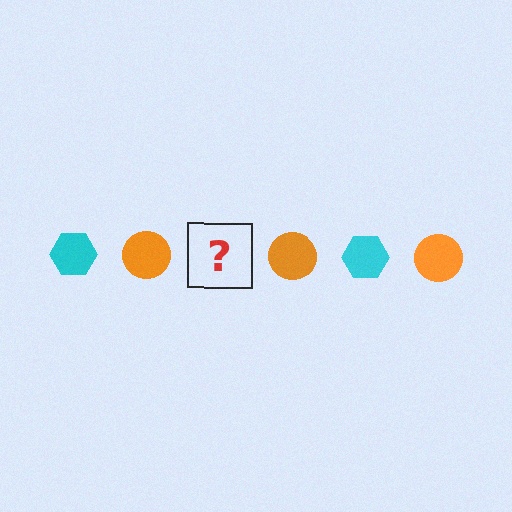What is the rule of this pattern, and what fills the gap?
The rule is that the pattern alternates between cyan hexagon and orange circle. The gap should be filled with a cyan hexagon.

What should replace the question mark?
The question mark should be replaced with a cyan hexagon.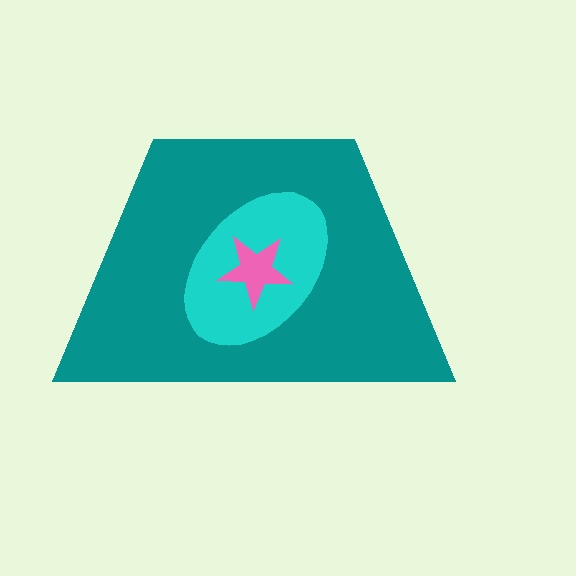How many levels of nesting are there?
3.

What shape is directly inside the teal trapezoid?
The cyan ellipse.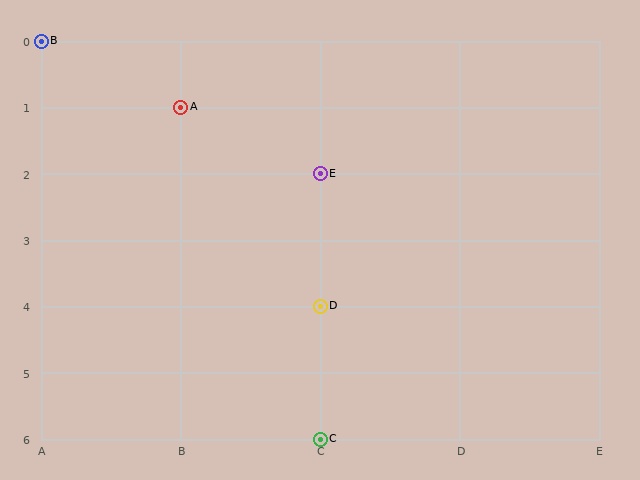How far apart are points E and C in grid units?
Points E and C are 4 rows apart.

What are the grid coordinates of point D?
Point D is at grid coordinates (C, 4).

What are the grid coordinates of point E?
Point E is at grid coordinates (C, 2).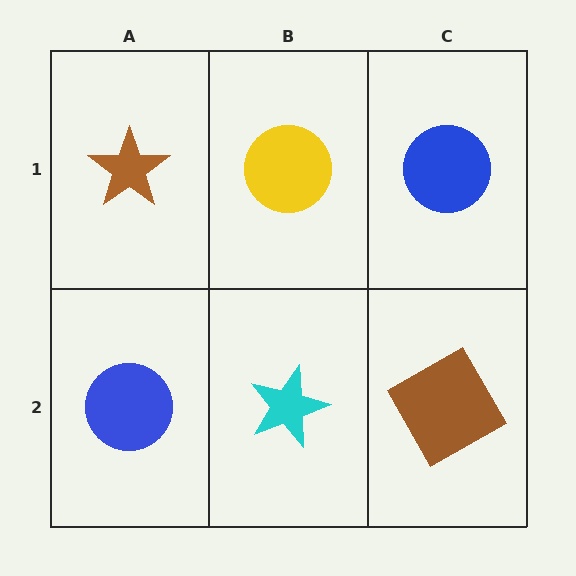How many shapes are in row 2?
3 shapes.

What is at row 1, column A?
A brown star.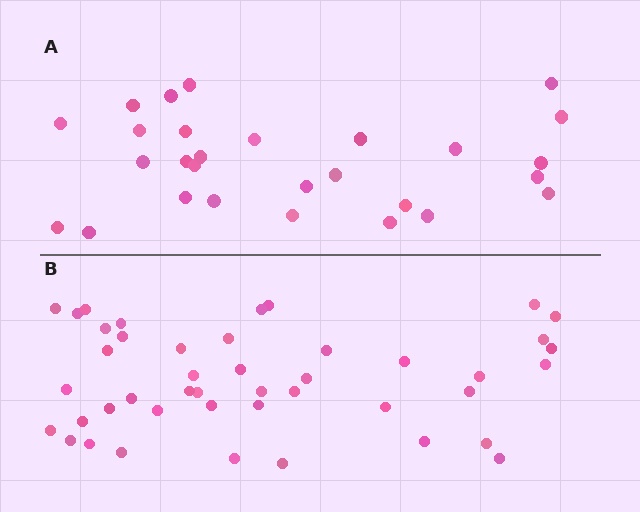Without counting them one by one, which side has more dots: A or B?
Region B (the bottom region) has more dots.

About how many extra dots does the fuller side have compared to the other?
Region B has approximately 15 more dots than region A.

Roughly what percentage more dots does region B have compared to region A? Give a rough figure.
About 55% more.